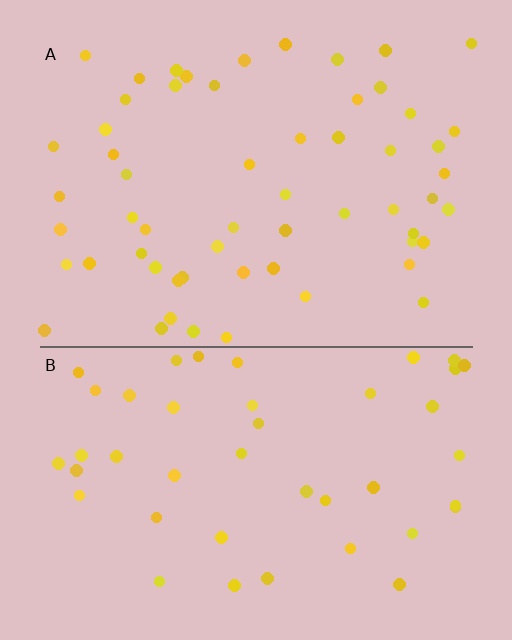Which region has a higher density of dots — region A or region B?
A (the top).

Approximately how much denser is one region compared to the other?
Approximately 1.3× — region A over region B.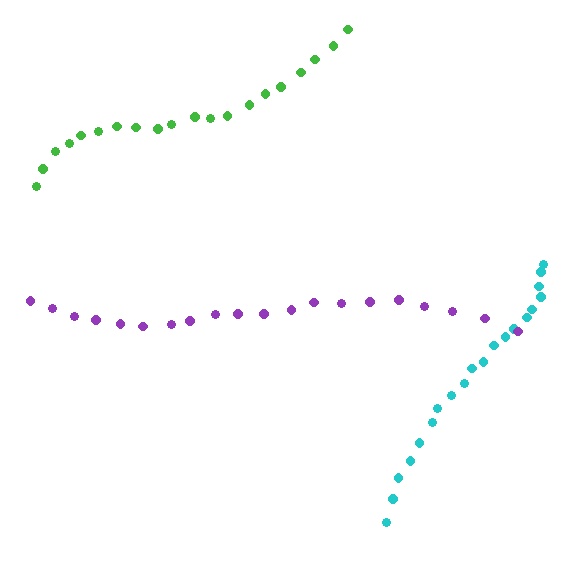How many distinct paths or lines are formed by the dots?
There are 3 distinct paths.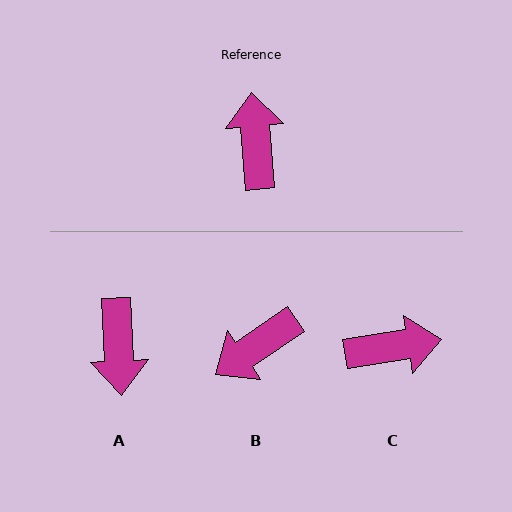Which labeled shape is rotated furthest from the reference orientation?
A, about 178 degrees away.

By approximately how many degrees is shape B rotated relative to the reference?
Approximately 119 degrees counter-clockwise.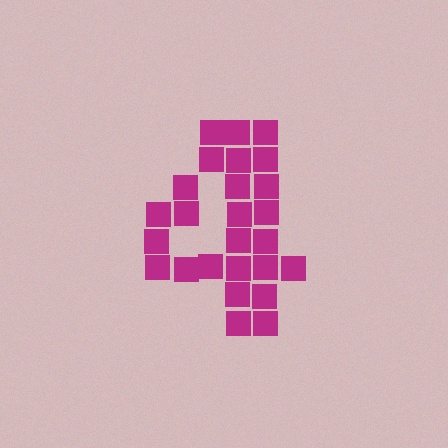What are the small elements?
The small elements are squares.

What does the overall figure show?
The overall figure shows the digit 4.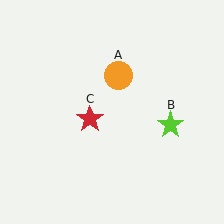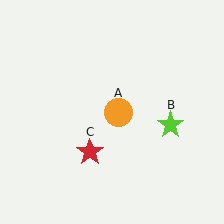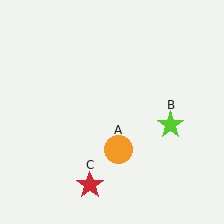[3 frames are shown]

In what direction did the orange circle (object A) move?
The orange circle (object A) moved down.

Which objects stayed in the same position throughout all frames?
Lime star (object B) remained stationary.